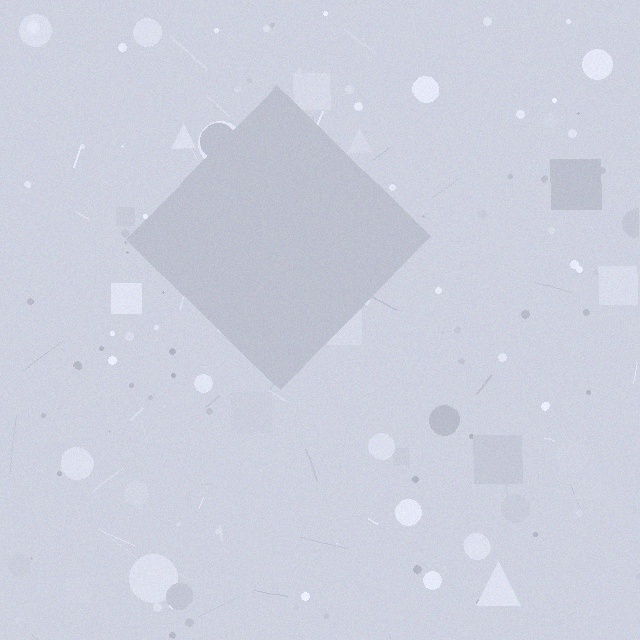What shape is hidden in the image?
A diamond is hidden in the image.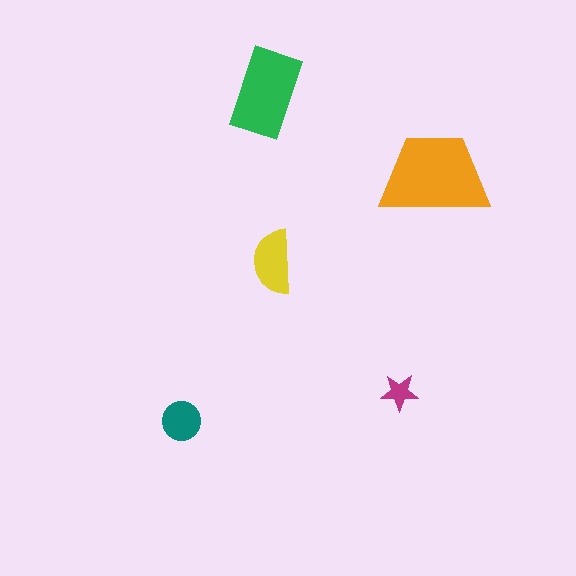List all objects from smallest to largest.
The magenta star, the teal circle, the yellow semicircle, the green rectangle, the orange trapezoid.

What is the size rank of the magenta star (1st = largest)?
5th.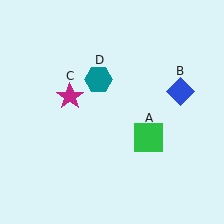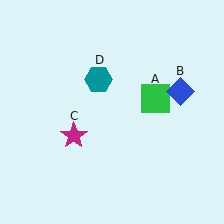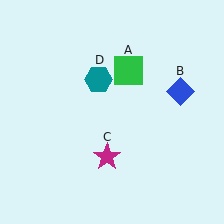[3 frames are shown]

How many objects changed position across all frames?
2 objects changed position: green square (object A), magenta star (object C).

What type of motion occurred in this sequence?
The green square (object A), magenta star (object C) rotated counterclockwise around the center of the scene.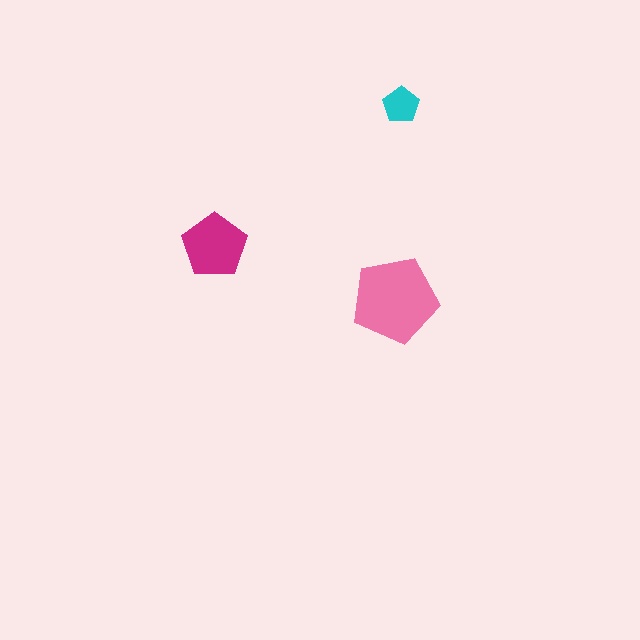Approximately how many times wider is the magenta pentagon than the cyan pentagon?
About 2 times wider.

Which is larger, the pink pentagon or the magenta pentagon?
The pink one.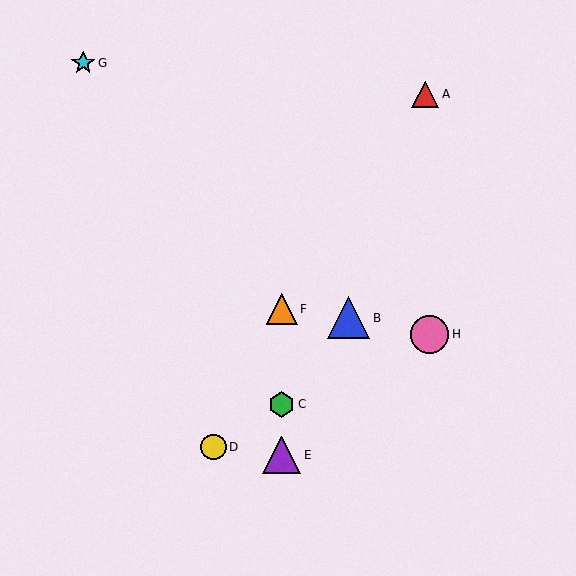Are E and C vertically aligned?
Yes, both are at x≈282.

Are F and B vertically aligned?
No, F is at x≈282 and B is at x≈349.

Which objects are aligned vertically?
Objects C, E, F are aligned vertically.